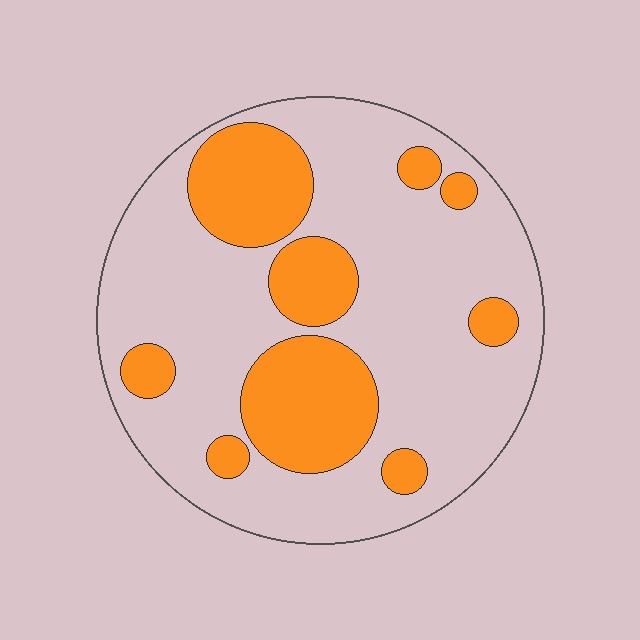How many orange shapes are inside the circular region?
9.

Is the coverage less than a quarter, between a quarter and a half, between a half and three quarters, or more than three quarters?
Between a quarter and a half.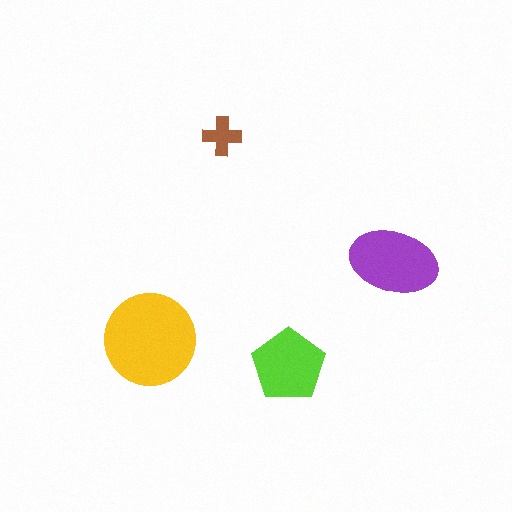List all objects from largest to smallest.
The yellow circle, the purple ellipse, the lime pentagon, the brown cross.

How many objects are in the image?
There are 4 objects in the image.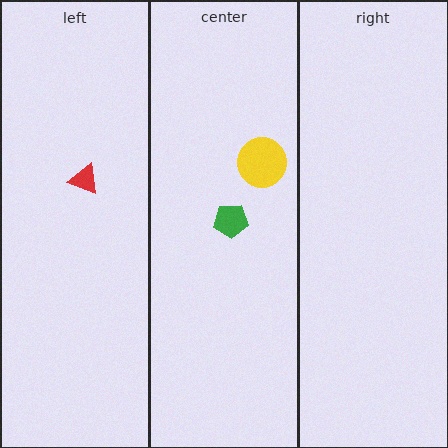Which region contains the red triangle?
The left region.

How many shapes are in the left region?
1.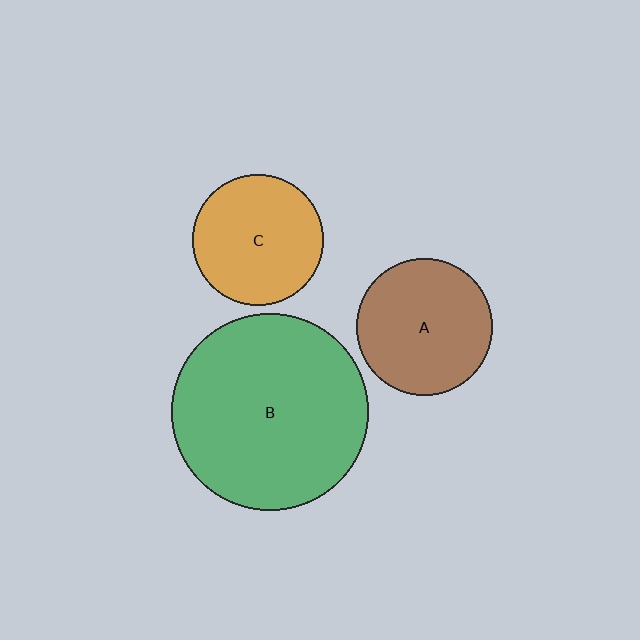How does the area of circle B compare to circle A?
Approximately 2.1 times.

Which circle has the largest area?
Circle B (green).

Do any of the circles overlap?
No, none of the circles overlap.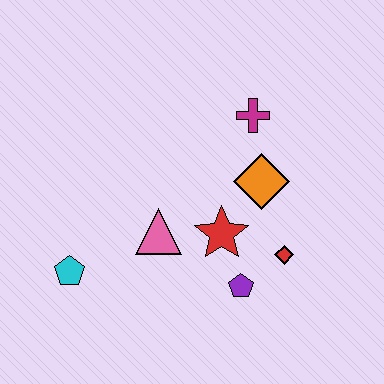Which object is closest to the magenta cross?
The orange diamond is closest to the magenta cross.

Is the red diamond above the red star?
No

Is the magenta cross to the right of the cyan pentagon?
Yes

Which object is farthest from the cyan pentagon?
The magenta cross is farthest from the cyan pentagon.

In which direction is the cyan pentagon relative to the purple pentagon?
The cyan pentagon is to the left of the purple pentagon.